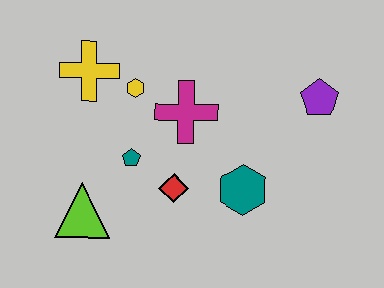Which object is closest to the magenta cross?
The yellow hexagon is closest to the magenta cross.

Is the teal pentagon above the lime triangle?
Yes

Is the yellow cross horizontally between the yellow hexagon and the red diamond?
No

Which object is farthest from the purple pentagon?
The lime triangle is farthest from the purple pentagon.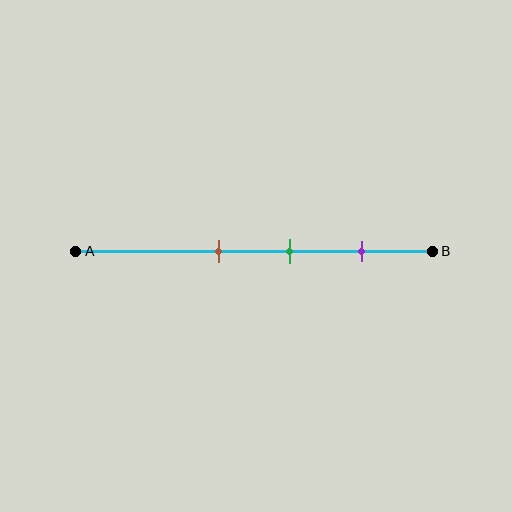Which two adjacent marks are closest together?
The brown and green marks are the closest adjacent pair.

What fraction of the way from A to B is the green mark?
The green mark is approximately 60% (0.6) of the way from A to B.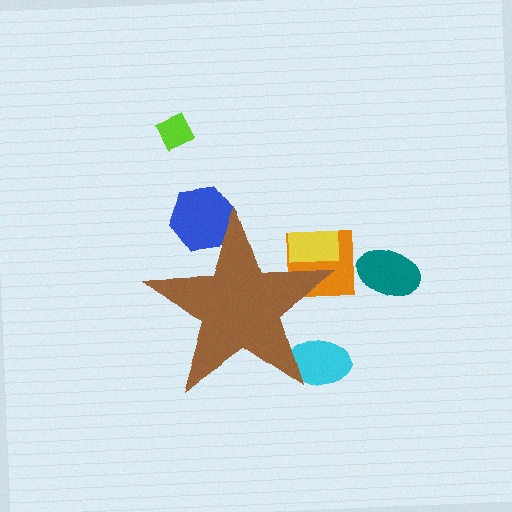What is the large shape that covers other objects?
A brown star.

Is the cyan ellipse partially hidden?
Yes, the cyan ellipse is partially hidden behind the brown star.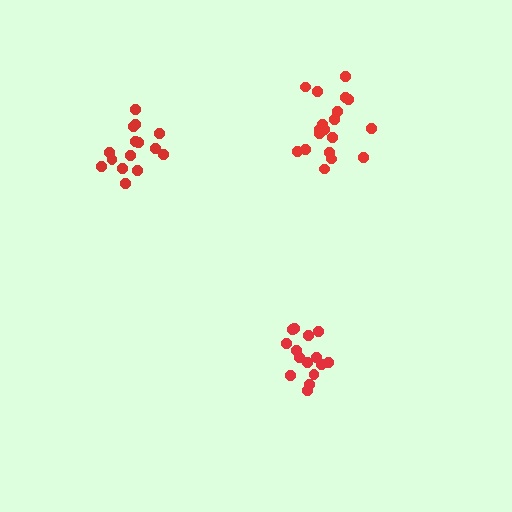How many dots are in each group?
Group 1: 15 dots, Group 2: 15 dots, Group 3: 19 dots (49 total).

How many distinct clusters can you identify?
There are 3 distinct clusters.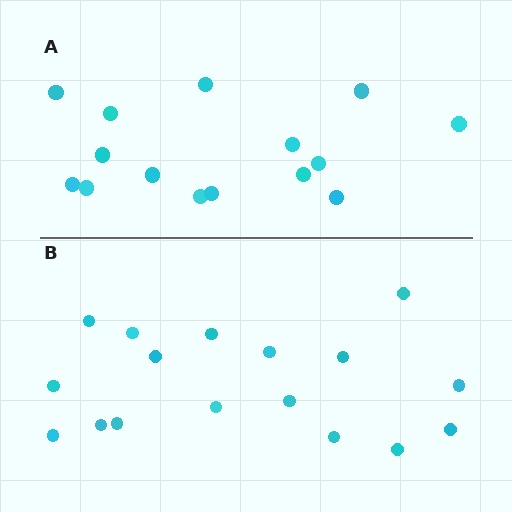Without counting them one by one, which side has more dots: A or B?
Region B (the bottom region) has more dots.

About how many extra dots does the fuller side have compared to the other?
Region B has just a few more — roughly 2 or 3 more dots than region A.